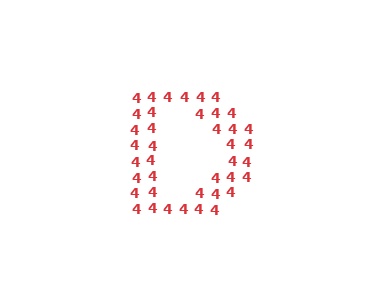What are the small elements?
The small elements are digit 4's.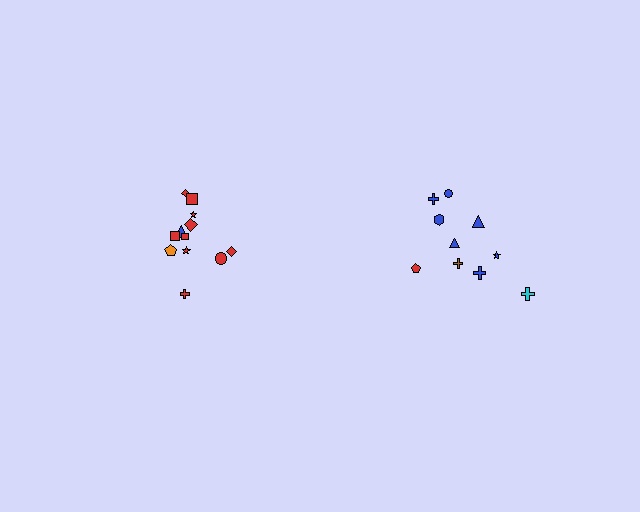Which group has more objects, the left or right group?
The left group.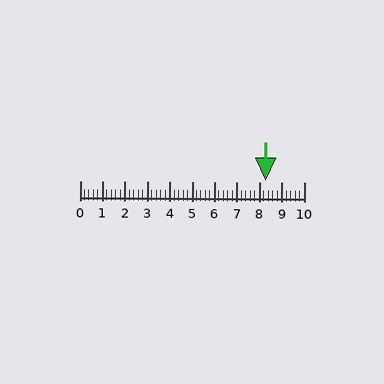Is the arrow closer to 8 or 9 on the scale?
The arrow is closer to 8.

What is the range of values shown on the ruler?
The ruler shows values from 0 to 10.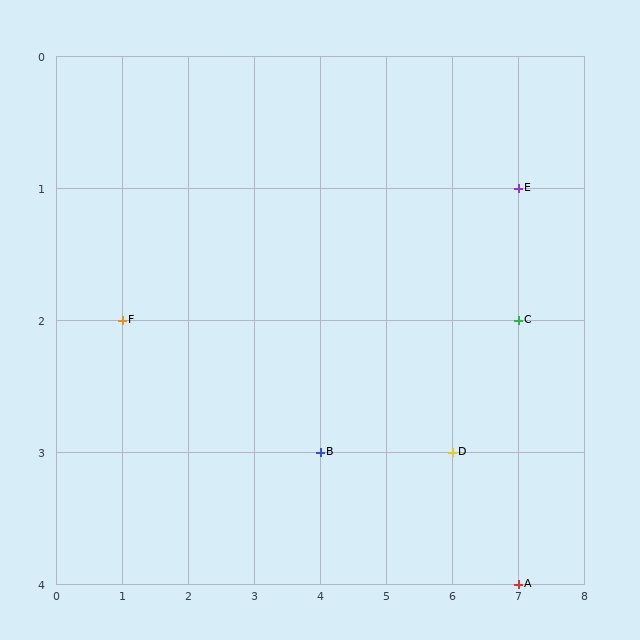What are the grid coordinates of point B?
Point B is at grid coordinates (4, 3).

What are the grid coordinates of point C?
Point C is at grid coordinates (7, 2).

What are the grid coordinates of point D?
Point D is at grid coordinates (6, 3).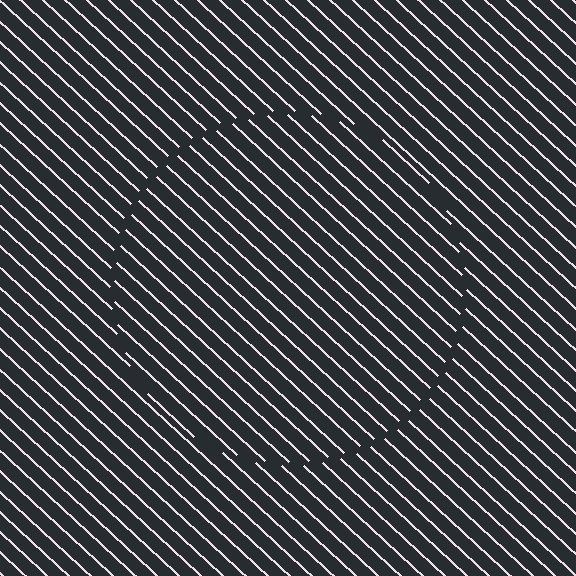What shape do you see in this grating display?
An illusory circle. The interior of the shape contains the same grating, shifted by half a period — the contour is defined by the phase discontinuity where line-ends from the inner and outer gratings abut.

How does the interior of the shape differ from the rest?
The interior of the shape contains the same grating, shifted by half a period — the contour is defined by the phase discontinuity where line-ends from the inner and outer gratings abut.